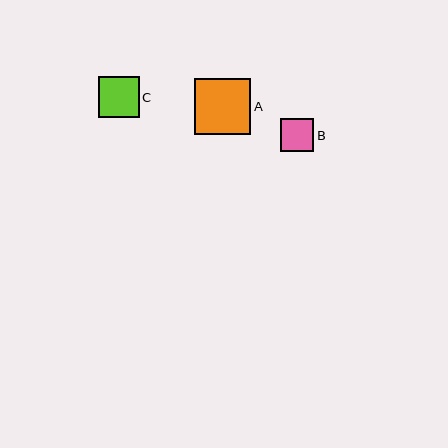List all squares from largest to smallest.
From largest to smallest: A, C, B.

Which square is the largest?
Square A is the largest with a size of approximately 56 pixels.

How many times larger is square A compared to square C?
Square A is approximately 1.4 times the size of square C.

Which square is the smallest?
Square B is the smallest with a size of approximately 33 pixels.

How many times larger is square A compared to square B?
Square A is approximately 1.7 times the size of square B.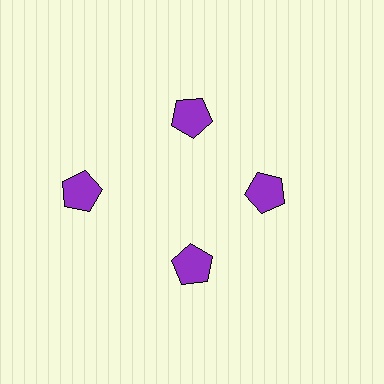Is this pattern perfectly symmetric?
No. The 4 purple pentagons are arranged in a ring, but one element near the 9 o'clock position is pushed outward from the center, breaking the 4-fold rotational symmetry.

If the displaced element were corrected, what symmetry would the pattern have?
It would have 4-fold rotational symmetry — the pattern would map onto itself every 90 degrees.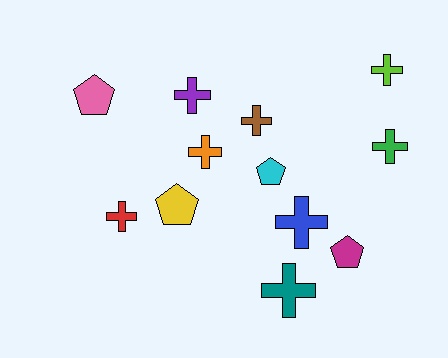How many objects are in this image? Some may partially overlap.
There are 12 objects.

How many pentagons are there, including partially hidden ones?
There are 4 pentagons.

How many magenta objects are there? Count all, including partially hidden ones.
There is 1 magenta object.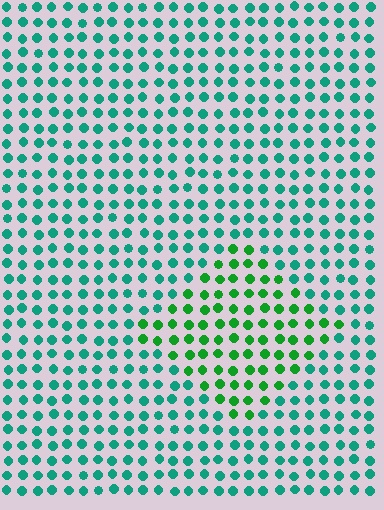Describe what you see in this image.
The image is filled with small teal elements in a uniform arrangement. A diamond-shaped region is visible where the elements are tinted to a slightly different hue, forming a subtle color boundary.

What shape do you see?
I see a diamond.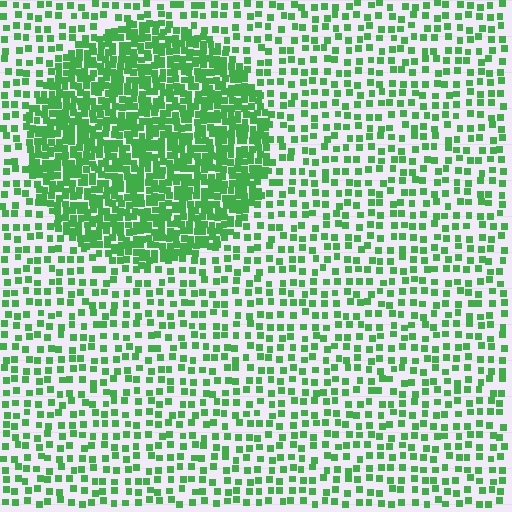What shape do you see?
I see a circle.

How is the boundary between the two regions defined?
The boundary is defined by a change in element density (approximately 2.5x ratio). All elements are the same color, size, and shape.